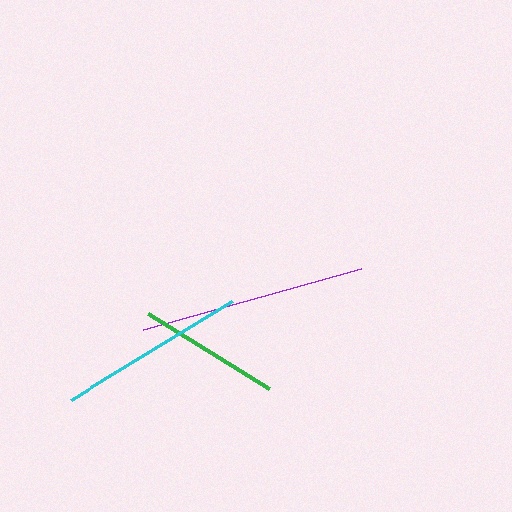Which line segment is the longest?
The purple line is the longest at approximately 227 pixels.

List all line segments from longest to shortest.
From longest to shortest: purple, cyan, green.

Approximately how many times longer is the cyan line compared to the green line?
The cyan line is approximately 1.3 times the length of the green line.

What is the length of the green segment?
The green segment is approximately 143 pixels long.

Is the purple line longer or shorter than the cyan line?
The purple line is longer than the cyan line.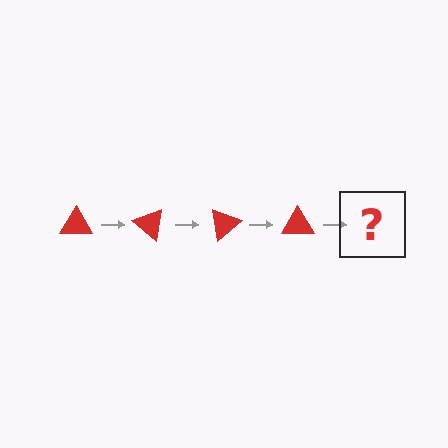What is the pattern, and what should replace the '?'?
The pattern is that the triangle rotates 40 degrees each step. The '?' should be a red triangle rotated 160 degrees.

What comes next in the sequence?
The next element should be a red triangle rotated 160 degrees.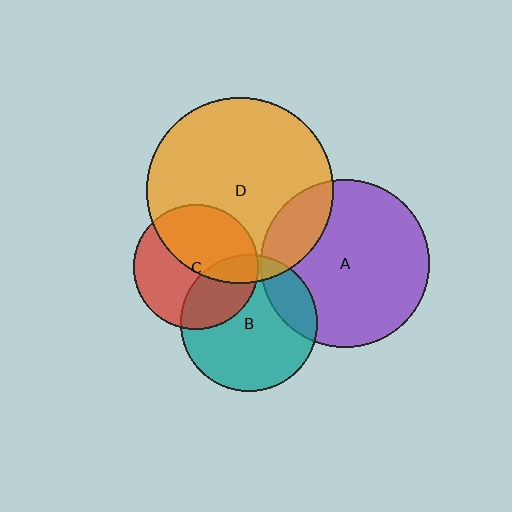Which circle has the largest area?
Circle D (orange).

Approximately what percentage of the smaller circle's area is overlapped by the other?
Approximately 30%.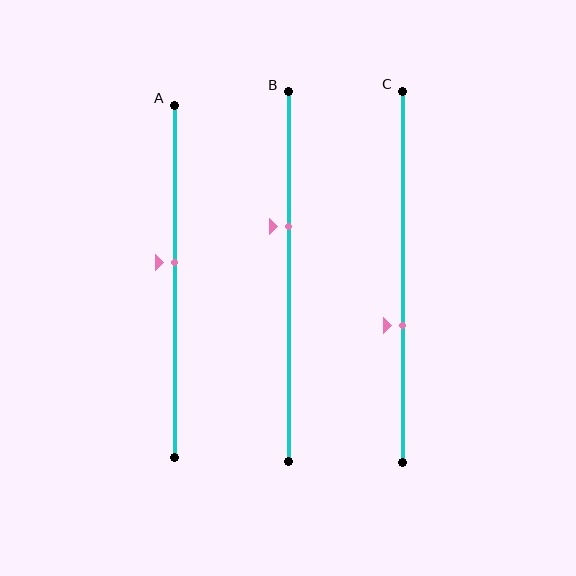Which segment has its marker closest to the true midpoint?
Segment A has its marker closest to the true midpoint.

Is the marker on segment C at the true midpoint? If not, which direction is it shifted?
No, the marker on segment C is shifted downward by about 13% of the segment length.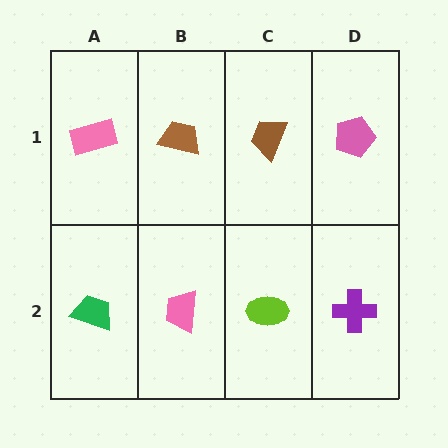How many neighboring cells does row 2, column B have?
3.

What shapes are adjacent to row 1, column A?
A green trapezoid (row 2, column A), a brown trapezoid (row 1, column B).